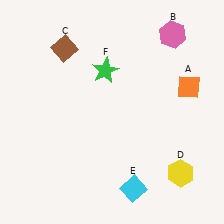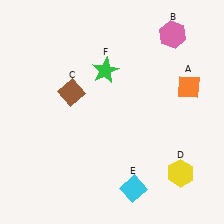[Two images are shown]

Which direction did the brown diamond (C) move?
The brown diamond (C) moved down.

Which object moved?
The brown diamond (C) moved down.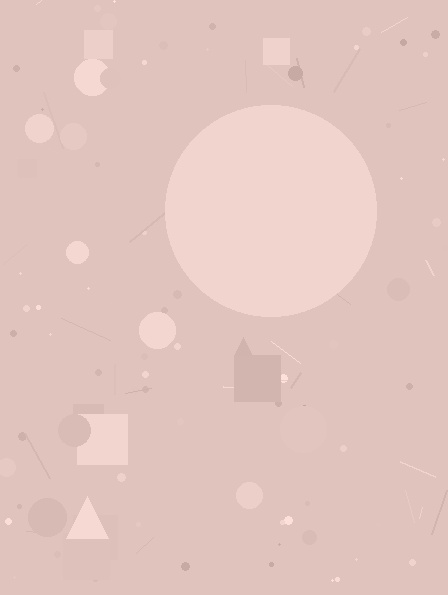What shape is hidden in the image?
A circle is hidden in the image.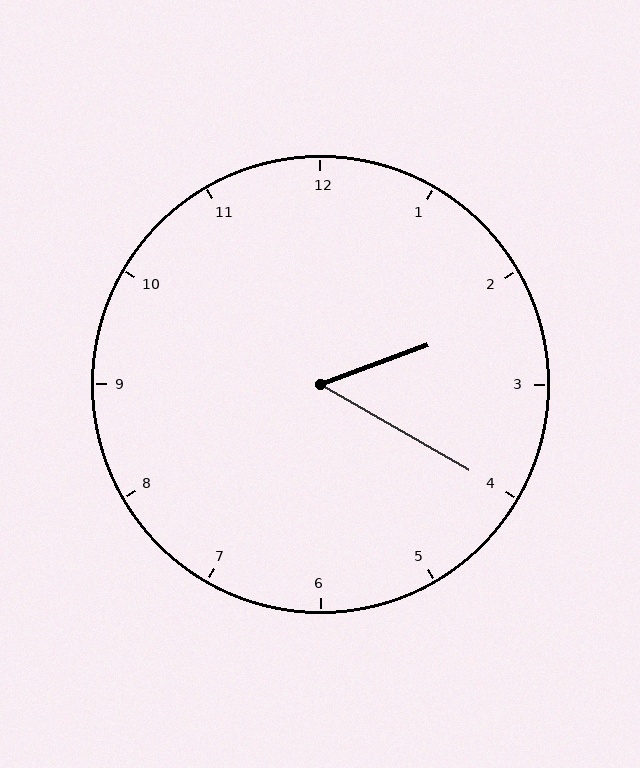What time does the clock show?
2:20.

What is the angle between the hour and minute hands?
Approximately 50 degrees.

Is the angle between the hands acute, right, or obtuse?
It is acute.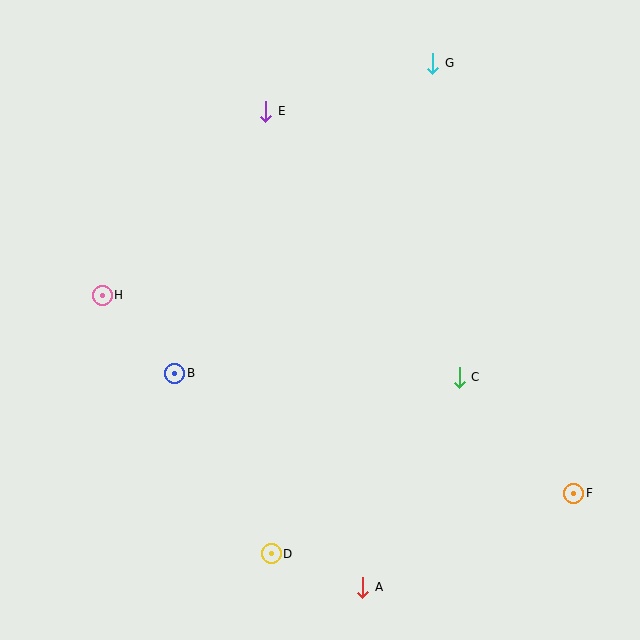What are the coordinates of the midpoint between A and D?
The midpoint between A and D is at (317, 571).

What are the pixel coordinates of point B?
Point B is at (175, 373).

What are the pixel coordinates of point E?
Point E is at (266, 111).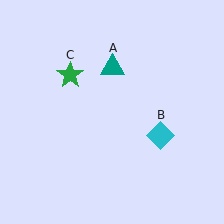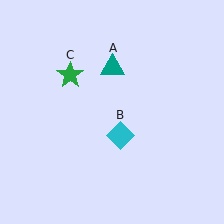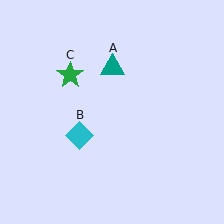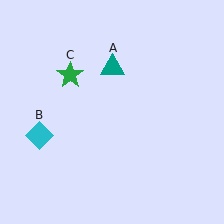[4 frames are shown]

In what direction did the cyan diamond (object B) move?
The cyan diamond (object B) moved left.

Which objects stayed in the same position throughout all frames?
Teal triangle (object A) and green star (object C) remained stationary.